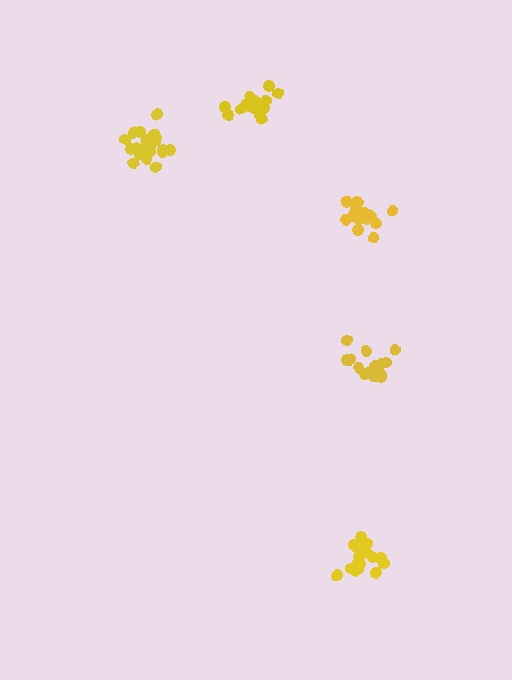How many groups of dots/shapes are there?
There are 5 groups.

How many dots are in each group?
Group 1: 15 dots, Group 2: 17 dots, Group 3: 21 dots, Group 4: 19 dots, Group 5: 17 dots (89 total).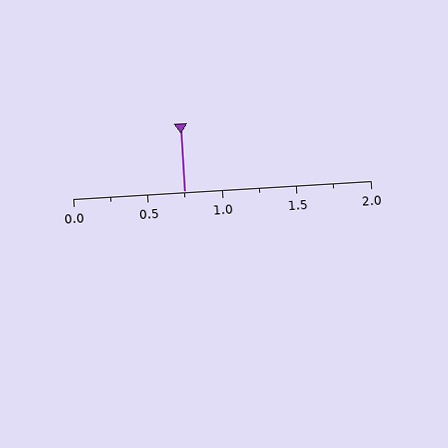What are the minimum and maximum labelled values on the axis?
The axis runs from 0.0 to 2.0.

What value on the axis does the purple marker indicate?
The marker indicates approximately 0.75.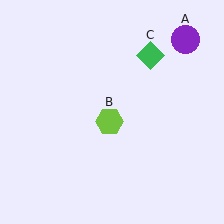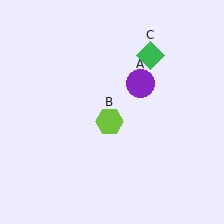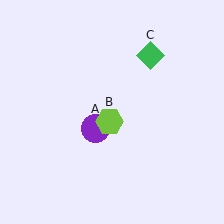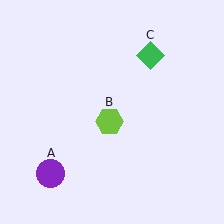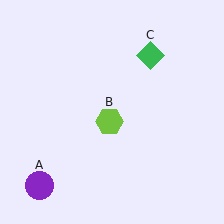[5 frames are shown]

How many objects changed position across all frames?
1 object changed position: purple circle (object A).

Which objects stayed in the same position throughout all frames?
Lime hexagon (object B) and green diamond (object C) remained stationary.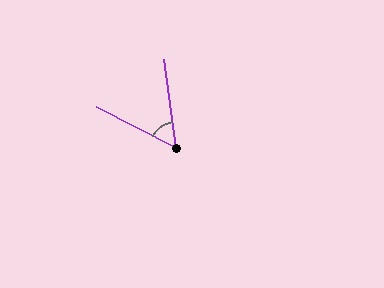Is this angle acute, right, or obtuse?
It is acute.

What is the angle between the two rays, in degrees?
Approximately 56 degrees.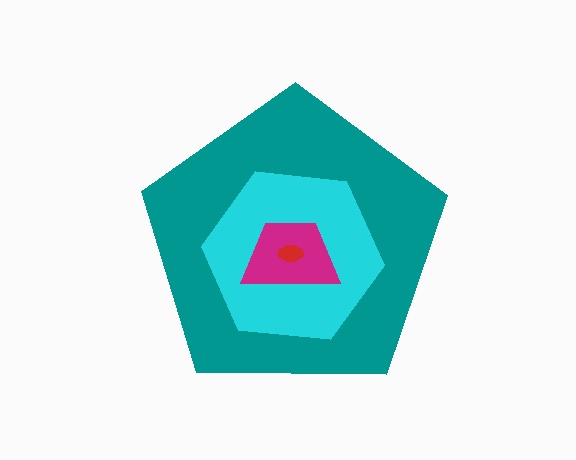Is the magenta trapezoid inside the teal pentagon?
Yes.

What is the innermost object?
The red ellipse.